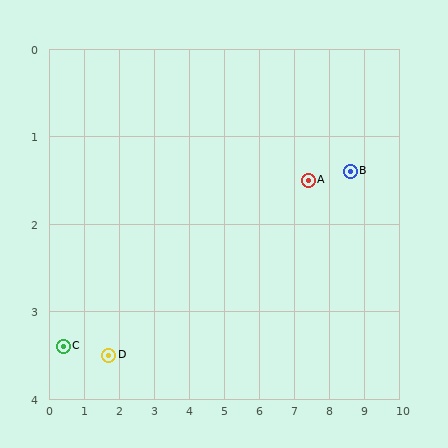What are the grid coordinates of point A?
Point A is at approximately (7.4, 1.5).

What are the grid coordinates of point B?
Point B is at approximately (8.6, 1.4).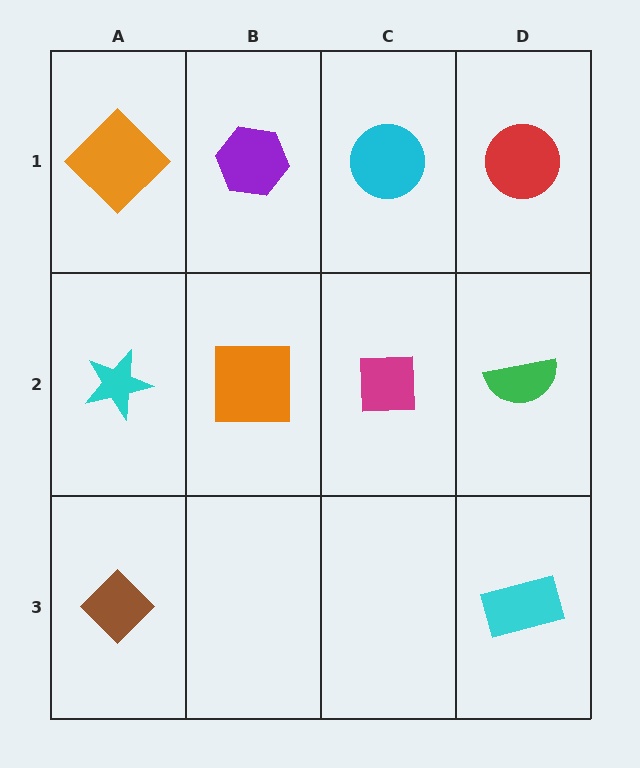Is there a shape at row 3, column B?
No, that cell is empty.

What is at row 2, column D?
A green semicircle.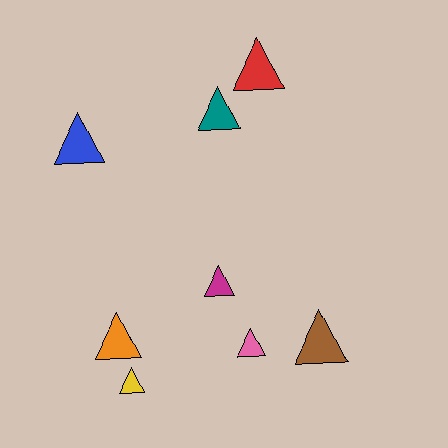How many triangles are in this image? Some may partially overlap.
There are 8 triangles.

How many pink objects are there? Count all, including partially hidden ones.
There is 1 pink object.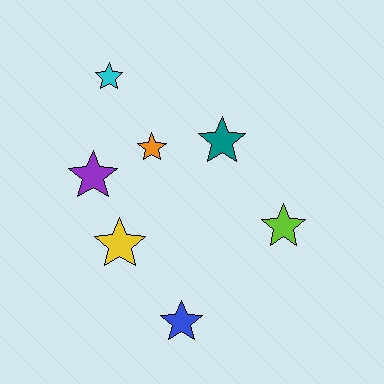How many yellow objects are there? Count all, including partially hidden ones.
There is 1 yellow object.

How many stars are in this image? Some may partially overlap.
There are 7 stars.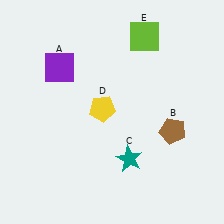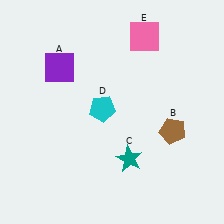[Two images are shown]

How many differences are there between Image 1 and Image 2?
There are 2 differences between the two images.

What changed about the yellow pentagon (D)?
In Image 1, D is yellow. In Image 2, it changed to cyan.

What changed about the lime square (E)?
In Image 1, E is lime. In Image 2, it changed to pink.